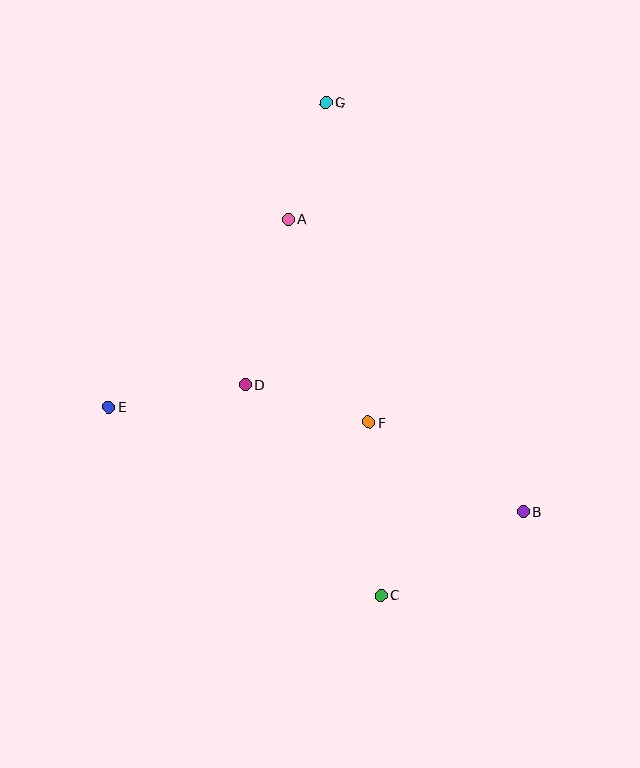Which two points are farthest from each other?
Points C and G are farthest from each other.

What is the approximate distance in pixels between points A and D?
The distance between A and D is approximately 171 pixels.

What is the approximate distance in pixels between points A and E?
The distance between A and E is approximately 260 pixels.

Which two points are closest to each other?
Points A and G are closest to each other.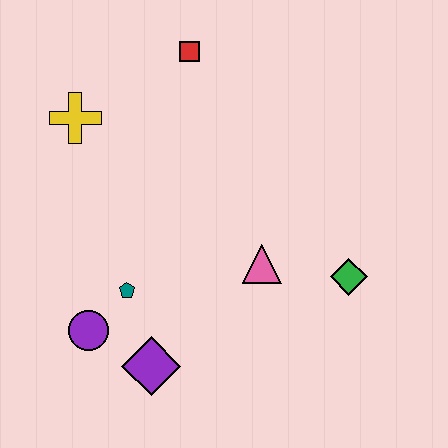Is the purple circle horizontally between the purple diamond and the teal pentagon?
No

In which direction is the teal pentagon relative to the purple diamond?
The teal pentagon is above the purple diamond.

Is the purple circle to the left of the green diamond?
Yes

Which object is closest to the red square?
The yellow cross is closest to the red square.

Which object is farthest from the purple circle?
The red square is farthest from the purple circle.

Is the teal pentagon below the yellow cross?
Yes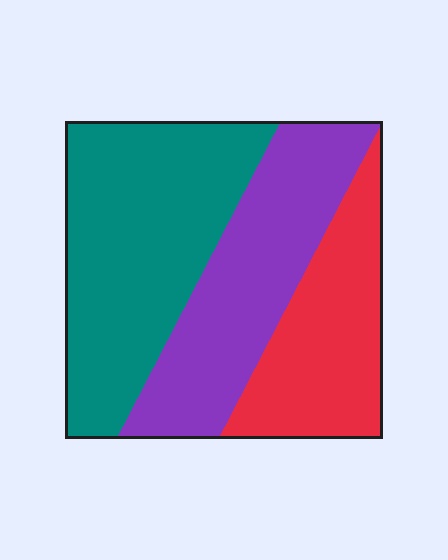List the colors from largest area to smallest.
From largest to smallest: teal, purple, red.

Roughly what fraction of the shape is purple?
Purple takes up between a sixth and a third of the shape.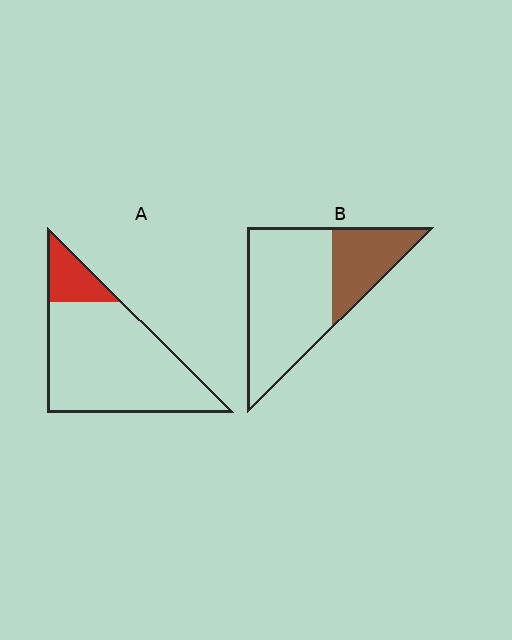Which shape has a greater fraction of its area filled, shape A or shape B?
Shape B.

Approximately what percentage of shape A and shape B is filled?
A is approximately 15% and B is approximately 30%.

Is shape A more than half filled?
No.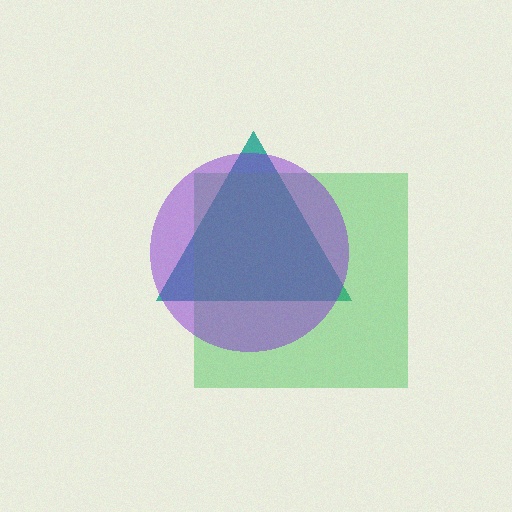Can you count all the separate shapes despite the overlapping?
Yes, there are 3 separate shapes.